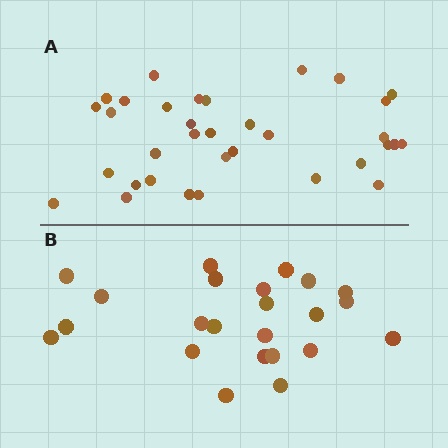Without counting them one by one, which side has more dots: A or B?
Region A (the top region) has more dots.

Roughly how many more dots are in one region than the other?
Region A has roughly 12 or so more dots than region B.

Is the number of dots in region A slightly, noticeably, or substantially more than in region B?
Region A has substantially more. The ratio is roughly 1.5 to 1.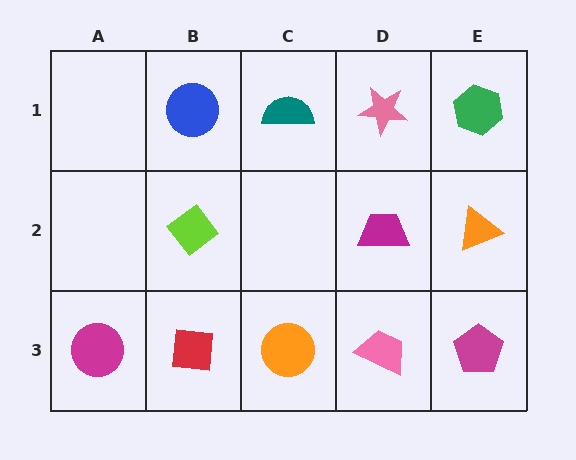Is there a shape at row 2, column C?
No, that cell is empty.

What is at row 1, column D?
A pink star.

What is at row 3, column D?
A pink trapezoid.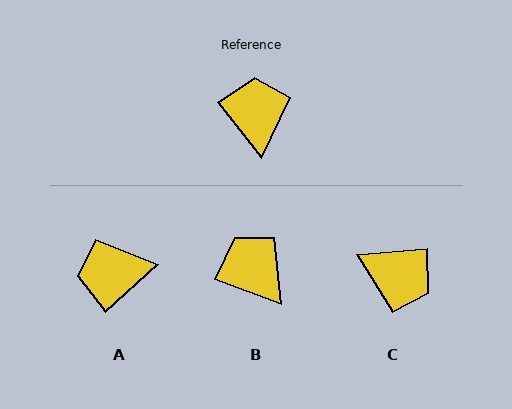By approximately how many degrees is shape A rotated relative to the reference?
Approximately 93 degrees counter-clockwise.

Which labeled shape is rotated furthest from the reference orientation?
C, about 123 degrees away.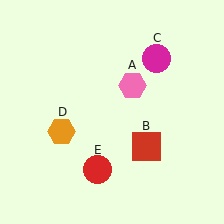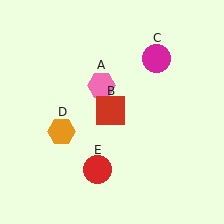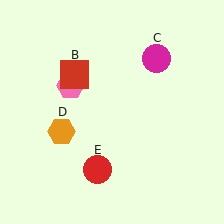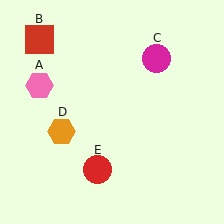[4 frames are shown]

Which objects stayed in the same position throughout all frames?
Magenta circle (object C) and orange hexagon (object D) and red circle (object E) remained stationary.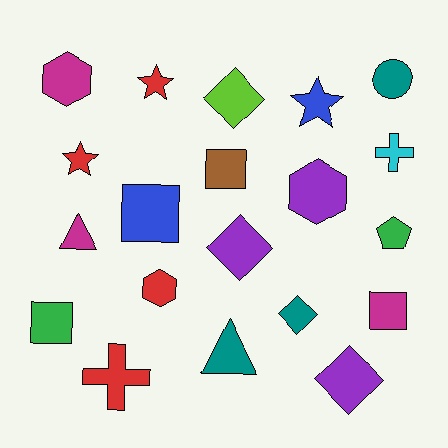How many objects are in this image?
There are 20 objects.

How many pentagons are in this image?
There is 1 pentagon.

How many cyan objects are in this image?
There is 1 cyan object.